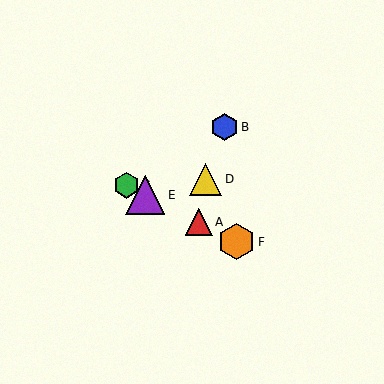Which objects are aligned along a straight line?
Objects A, C, E, F are aligned along a straight line.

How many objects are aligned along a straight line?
4 objects (A, C, E, F) are aligned along a straight line.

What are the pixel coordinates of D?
Object D is at (206, 179).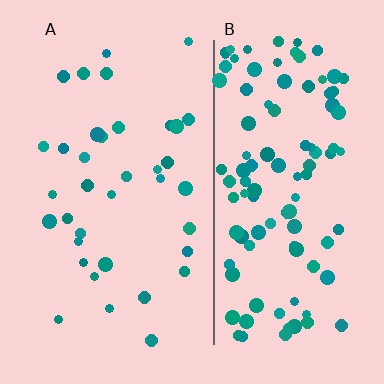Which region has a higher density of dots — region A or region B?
B (the right).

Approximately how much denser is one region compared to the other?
Approximately 3.0× — region B over region A.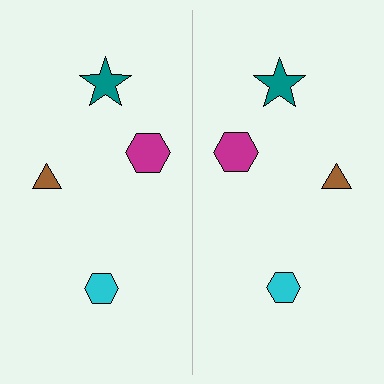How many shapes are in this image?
There are 8 shapes in this image.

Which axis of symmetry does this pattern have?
The pattern has a vertical axis of symmetry running through the center of the image.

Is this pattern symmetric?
Yes, this pattern has bilateral (reflection) symmetry.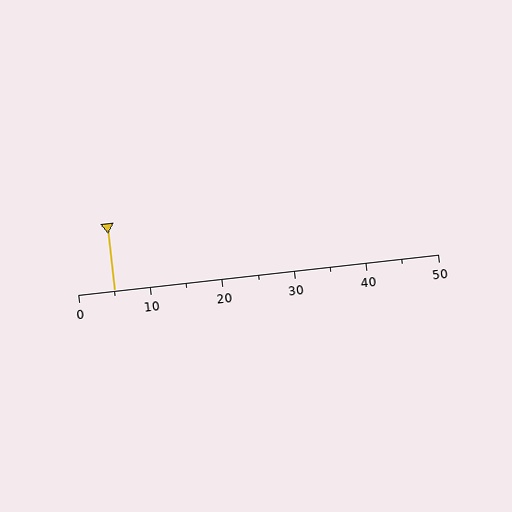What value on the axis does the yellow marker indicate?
The marker indicates approximately 5.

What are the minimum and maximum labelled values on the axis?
The axis runs from 0 to 50.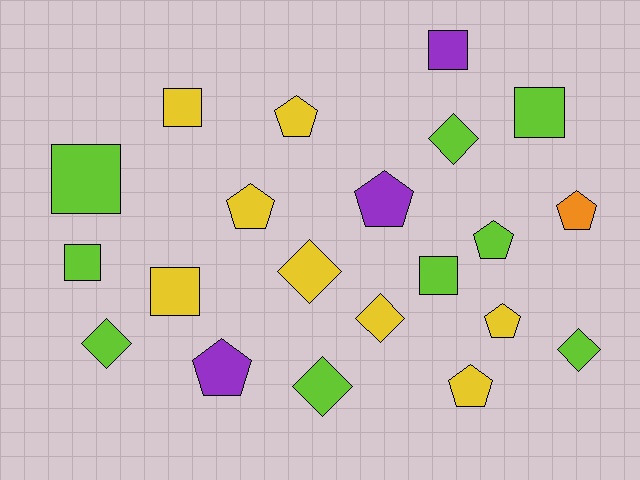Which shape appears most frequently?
Pentagon, with 8 objects.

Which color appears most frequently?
Lime, with 9 objects.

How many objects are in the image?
There are 21 objects.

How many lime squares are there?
There are 4 lime squares.